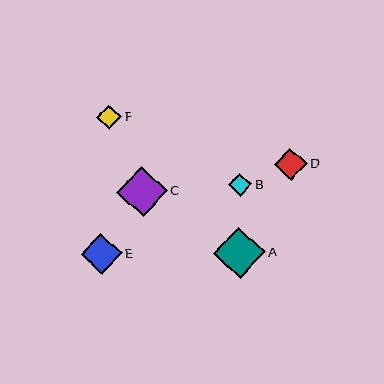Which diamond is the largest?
Diamond A is the largest with a size of approximately 51 pixels.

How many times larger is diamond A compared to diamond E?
Diamond A is approximately 1.3 times the size of diamond E.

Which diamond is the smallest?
Diamond B is the smallest with a size of approximately 23 pixels.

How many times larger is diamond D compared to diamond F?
Diamond D is approximately 1.3 times the size of diamond F.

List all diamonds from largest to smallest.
From largest to smallest: A, C, E, D, F, B.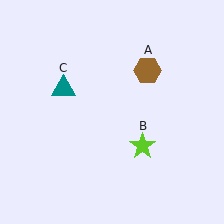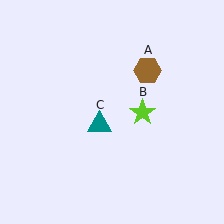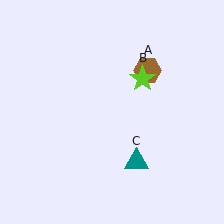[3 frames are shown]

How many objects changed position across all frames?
2 objects changed position: lime star (object B), teal triangle (object C).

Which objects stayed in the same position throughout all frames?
Brown hexagon (object A) remained stationary.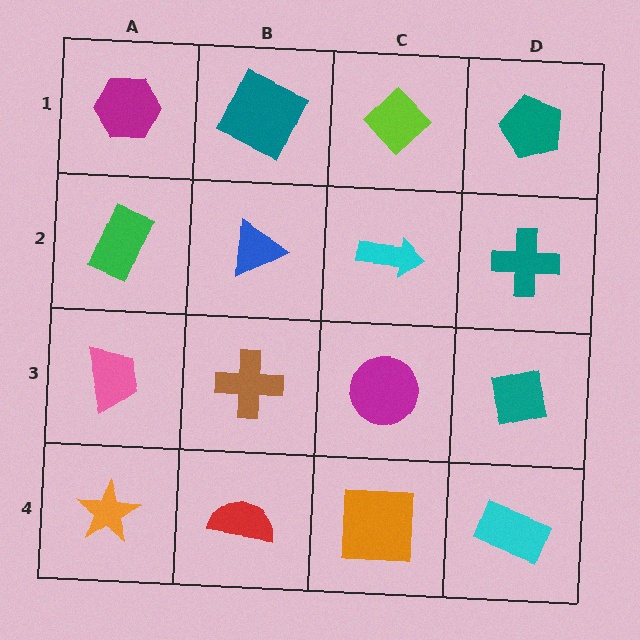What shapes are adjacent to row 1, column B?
A blue triangle (row 2, column B), a magenta hexagon (row 1, column A), a lime diamond (row 1, column C).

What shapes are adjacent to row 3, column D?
A teal cross (row 2, column D), a cyan rectangle (row 4, column D), a magenta circle (row 3, column C).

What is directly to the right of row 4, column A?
A red semicircle.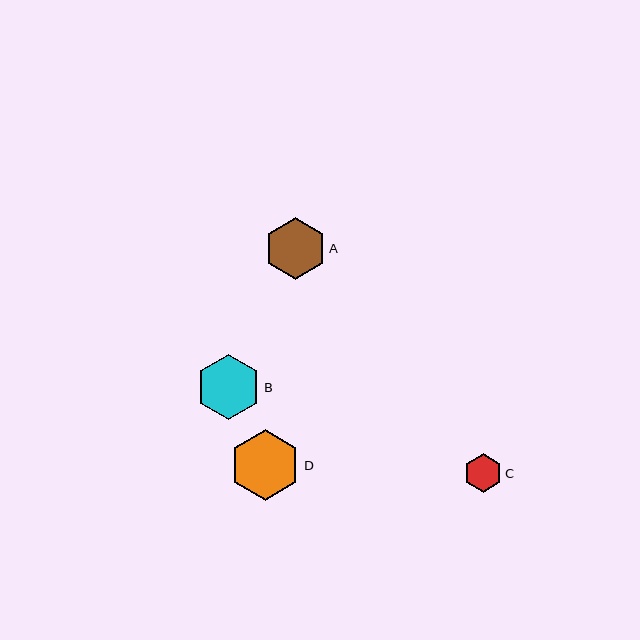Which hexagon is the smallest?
Hexagon C is the smallest with a size of approximately 39 pixels.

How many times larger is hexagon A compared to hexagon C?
Hexagon A is approximately 1.6 times the size of hexagon C.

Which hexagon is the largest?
Hexagon D is the largest with a size of approximately 71 pixels.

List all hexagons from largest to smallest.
From largest to smallest: D, B, A, C.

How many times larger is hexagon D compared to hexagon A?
Hexagon D is approximately 1.2 times the size of hexagon A.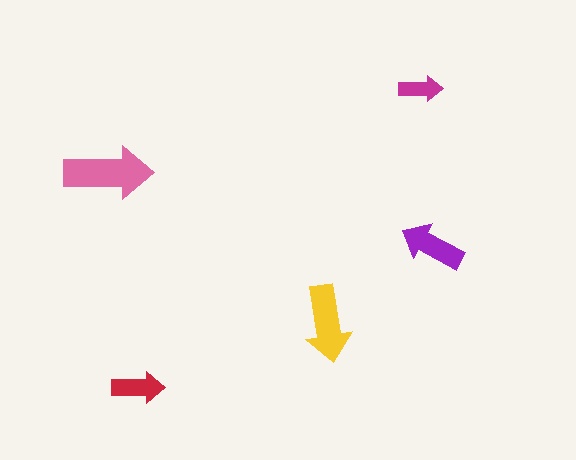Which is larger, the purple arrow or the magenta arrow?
The purple one.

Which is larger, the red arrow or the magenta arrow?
The red one.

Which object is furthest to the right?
The purple arrow is rightmost.